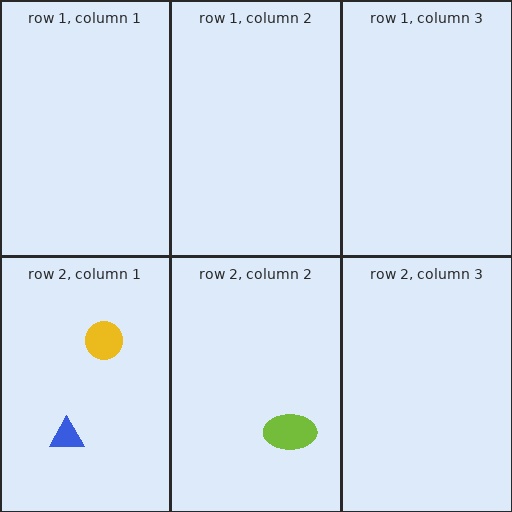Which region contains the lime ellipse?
The row 2, column 2 region.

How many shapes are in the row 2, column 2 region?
1.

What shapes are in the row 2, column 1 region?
The blue triangle, the yellow circle.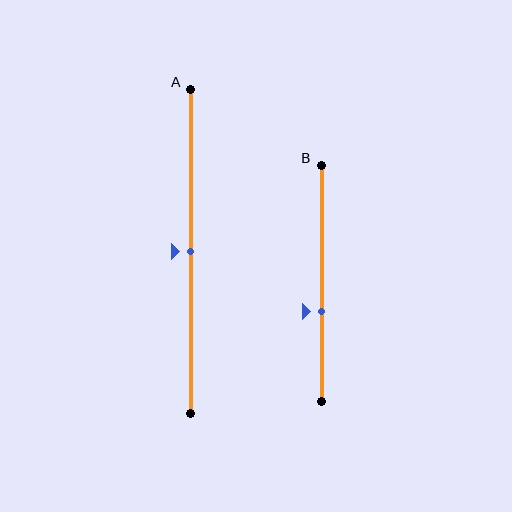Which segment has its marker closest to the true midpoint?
Segment A has its marker closest to the true midpoint.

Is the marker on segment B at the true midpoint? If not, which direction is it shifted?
No, the marker on segment B is shifted downward by about 12% of the segment length.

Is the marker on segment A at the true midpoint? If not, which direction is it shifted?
Yes, the marker on segment A is at the true midpoint.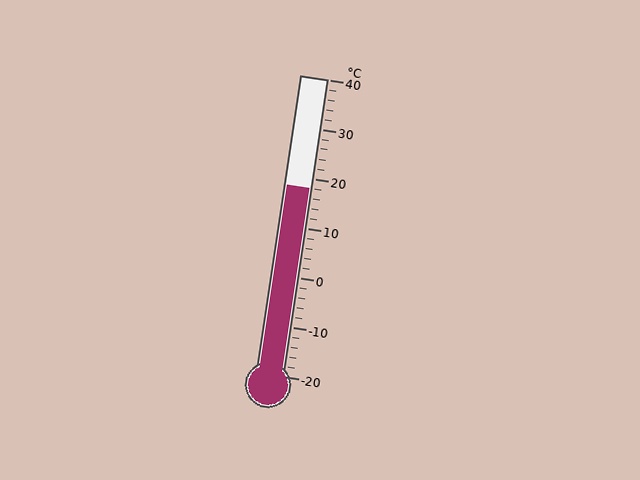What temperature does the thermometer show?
The thermometer shows approximately 18°C.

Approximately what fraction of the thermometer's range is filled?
The thermometer is filled to approximately 65% of its range.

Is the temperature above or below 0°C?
The temperature is above 0°C.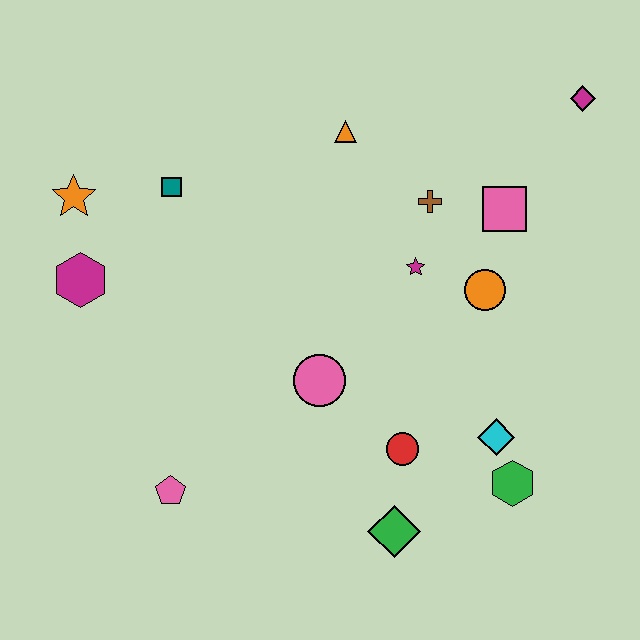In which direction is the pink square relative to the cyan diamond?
The pink square is above the cyan diamond.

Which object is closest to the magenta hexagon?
The orange star is closest to the magenta hexagon.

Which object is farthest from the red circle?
The orange star is farthest from the red circle.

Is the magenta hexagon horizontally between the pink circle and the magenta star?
No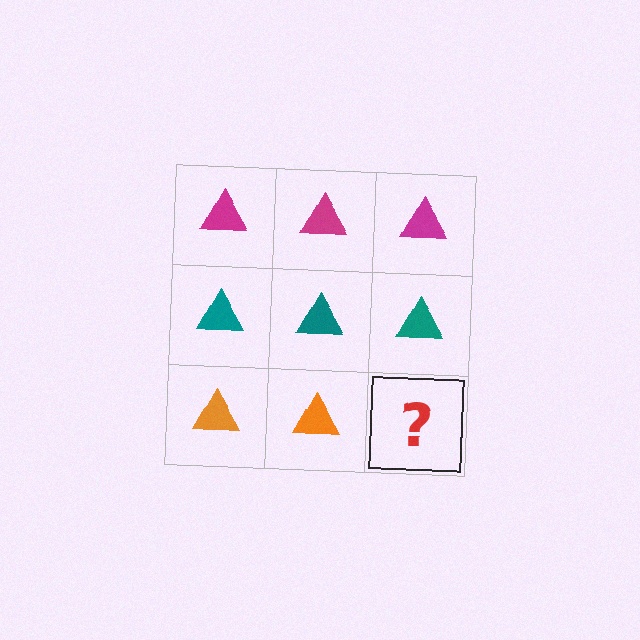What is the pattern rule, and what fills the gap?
The rule is that each row has a consistent color. The gap should be filled with an orange triangle.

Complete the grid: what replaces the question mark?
The question mark should be replaced with an orange triangle.